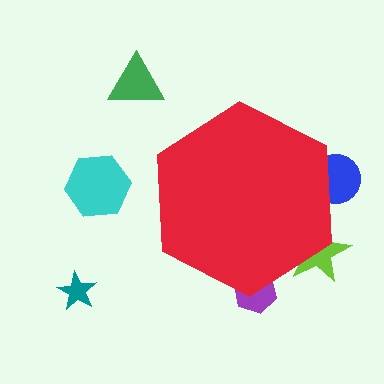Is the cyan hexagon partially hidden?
No, the cyan hexagon is fully visible.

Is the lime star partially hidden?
Yes, the lime star is partially hidden behind the red hexagon.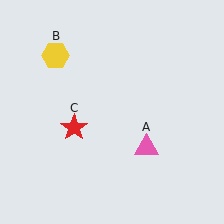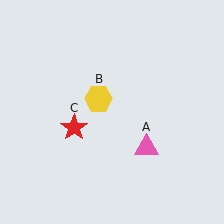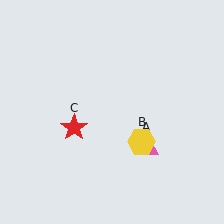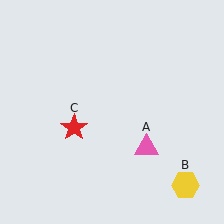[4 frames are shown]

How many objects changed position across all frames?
1 object changed position: yellow hexagon (object B).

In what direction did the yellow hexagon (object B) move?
The yellow hexagon (object B) moved down and to the right.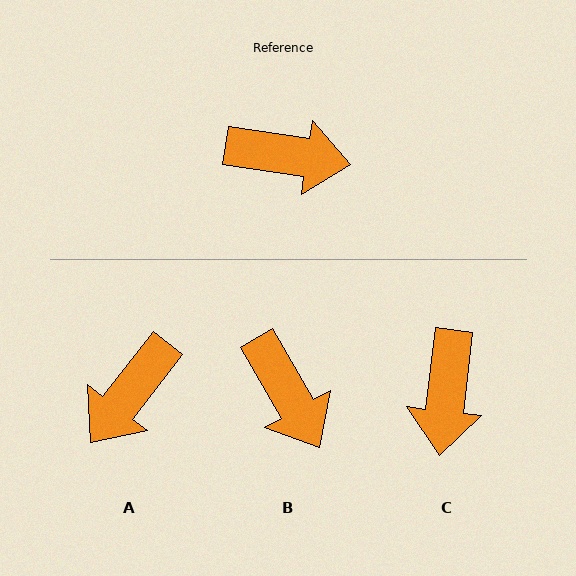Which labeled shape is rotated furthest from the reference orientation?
A, about 119 degrees away.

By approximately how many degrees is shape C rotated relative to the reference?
Approximately 88 degrees clockwise.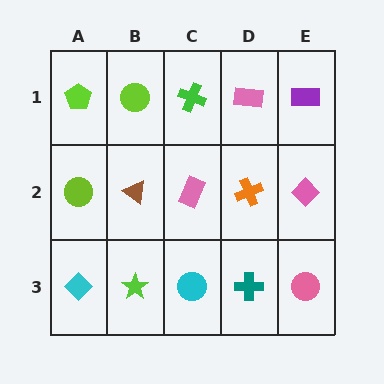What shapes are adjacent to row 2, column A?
A lime pentagon (row 1, column A), a cyan diamond (row 3, column A), a brown triangle (row 2, column B).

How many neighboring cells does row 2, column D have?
4.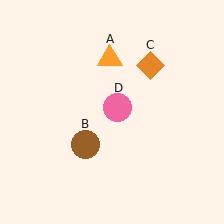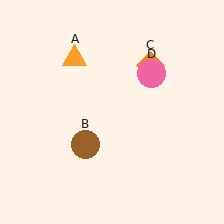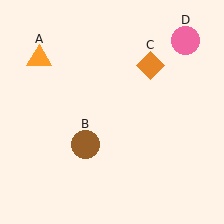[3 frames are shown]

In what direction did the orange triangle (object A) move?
The orange triangle (object A) moved left.